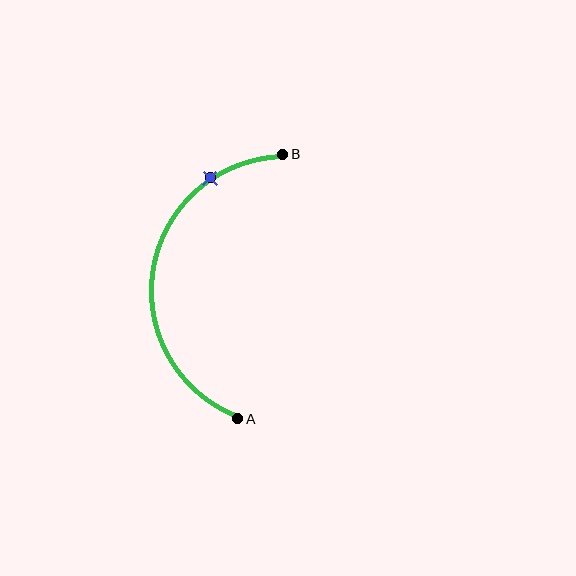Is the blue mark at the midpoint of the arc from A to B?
No. The blue mark lies on the arc but is closer to endpoint B. The arc midpoint would be at the point on the curve equidistant along the arc from both A and B.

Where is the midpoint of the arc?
The arc midpoint is the point on the curve farthest from the straight line joining A and B. It sits to the left of that line.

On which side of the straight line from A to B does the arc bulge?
The arc bulges to the left of the straight line connecting A and B.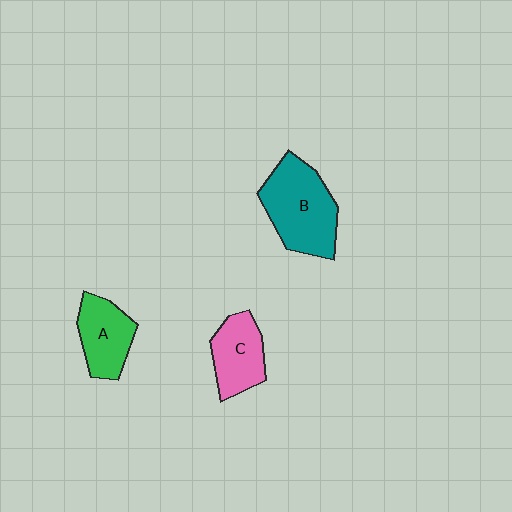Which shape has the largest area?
Shape B (teal).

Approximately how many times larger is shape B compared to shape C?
Approximately 1.6 times.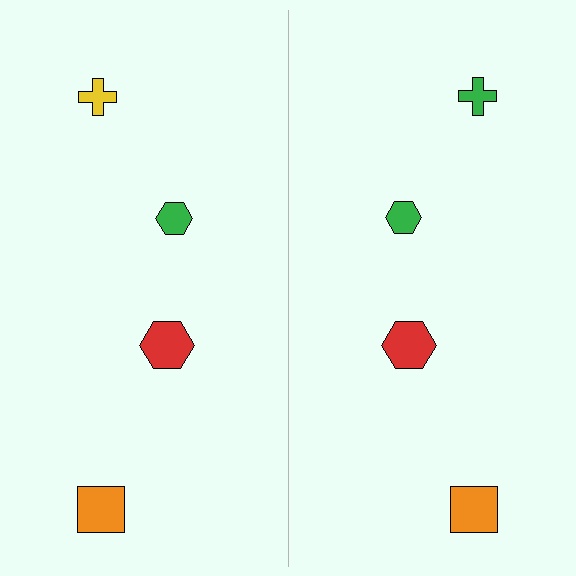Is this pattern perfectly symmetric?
No, the pattern is not perfectly symmetric. The green cross on the right side breaks the symmetry — its mirror counterpart is yellow.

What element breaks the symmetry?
The green cross on the right side breaks the symmetry — its mirror counterpart is yellow.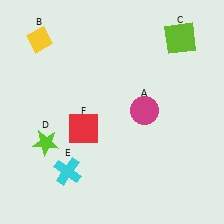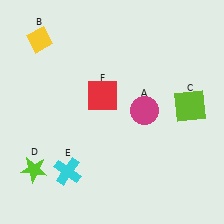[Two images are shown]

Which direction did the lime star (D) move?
The lime star (D) moved down.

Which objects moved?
The objects that moved are: the lime square (C), the lime star (D), the red square (F).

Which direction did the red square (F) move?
The red square (F) moved up.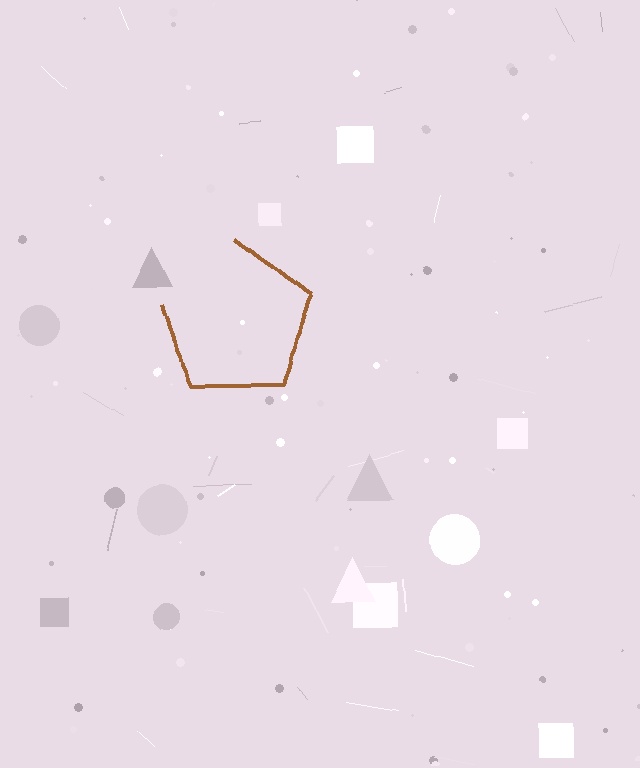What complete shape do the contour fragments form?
The contour fragments form a pentagon.